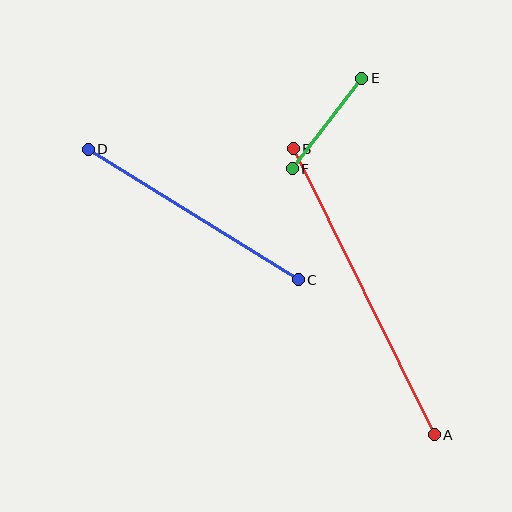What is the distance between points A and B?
The distance is approximately 319 pixels.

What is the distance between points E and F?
The distance is approximately 114 pixels.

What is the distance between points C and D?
The distance is approximately 247 pixels.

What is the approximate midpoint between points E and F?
The midpoint is at approximately (327, 124) pixels.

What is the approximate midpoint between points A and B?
The midpoint is at approximately (364, 292) pixels.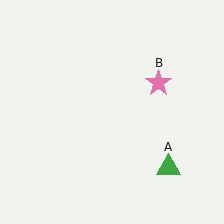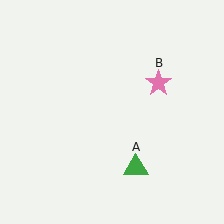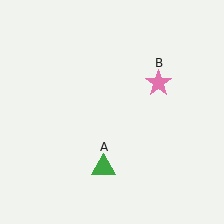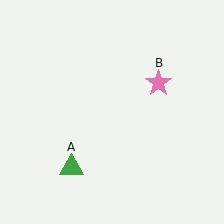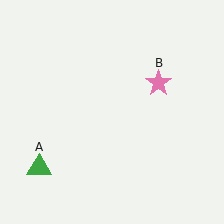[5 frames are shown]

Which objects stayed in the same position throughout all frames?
Pink star (object B) remained stationary.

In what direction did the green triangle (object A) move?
The green triangle (object A) moved left.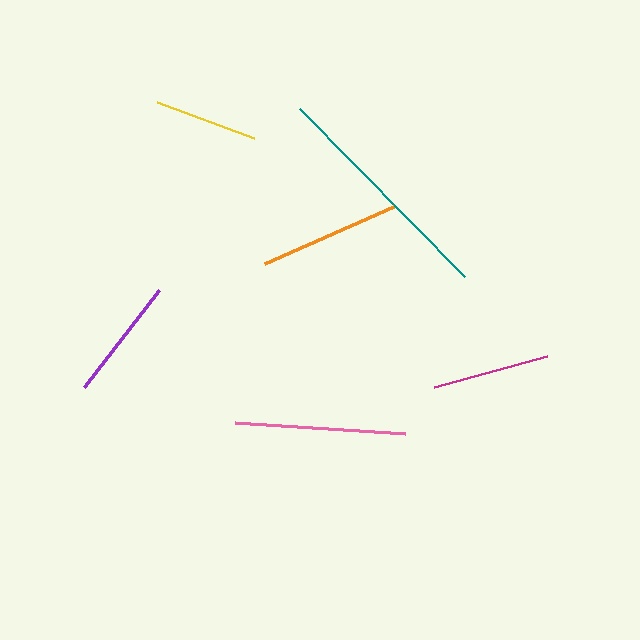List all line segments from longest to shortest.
From longest to shortest: teal, pink, orange, purple, magenta, yellow.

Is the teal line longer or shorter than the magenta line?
The teal line is longer than the magenta line.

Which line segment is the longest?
The teal line is the longest at approximately 235 pixels.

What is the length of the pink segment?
The pink segment is approximately 170 pixels long.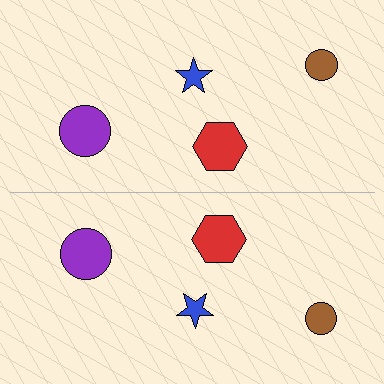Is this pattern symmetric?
Yes, this pattern has bilateral (reflection) symmetry.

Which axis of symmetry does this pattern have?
The pattern has a horizontal axis of symmetry running through the center of the image.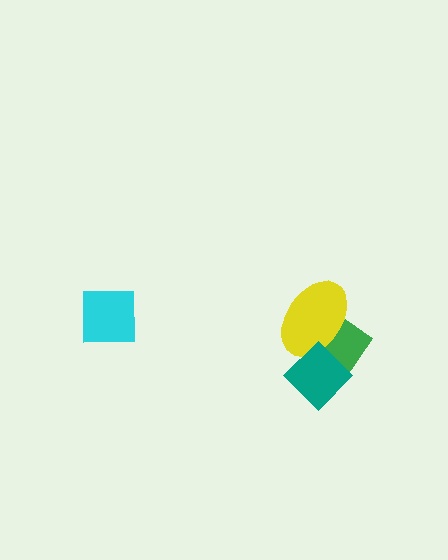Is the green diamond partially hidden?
Yes, it is partially covered by another shape.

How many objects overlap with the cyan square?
0 objects overlap with the cyan square.